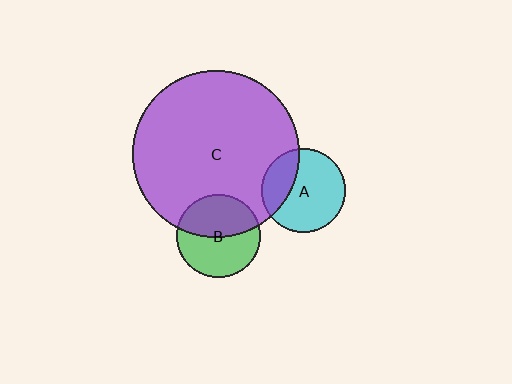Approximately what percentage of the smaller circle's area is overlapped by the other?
Approximately 30%.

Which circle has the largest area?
Circle C (purple).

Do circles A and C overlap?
Yes.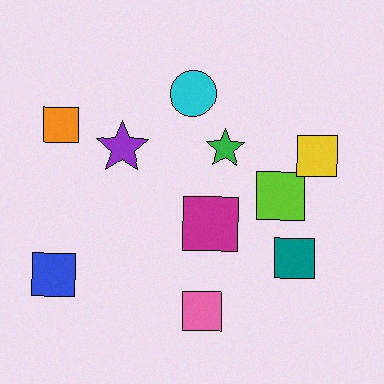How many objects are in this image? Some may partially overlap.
There are 10 objects.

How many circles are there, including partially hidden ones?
There is 1 circle.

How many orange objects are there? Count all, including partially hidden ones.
There is 1 orange object.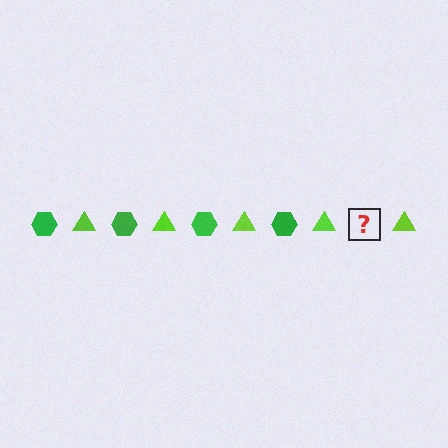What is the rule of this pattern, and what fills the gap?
The rule is that the pattern alternates between green hexagon and lime triangle. The gap should be filled with a green hexagon.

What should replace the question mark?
The question mark should be replaced with a green hexagon.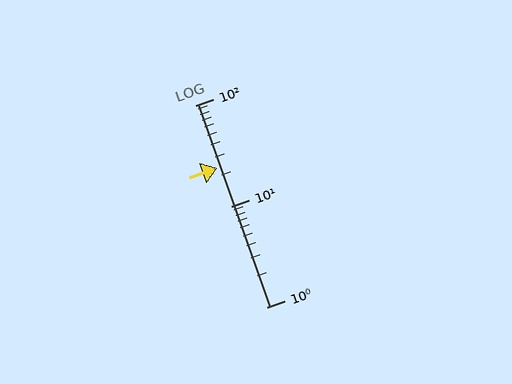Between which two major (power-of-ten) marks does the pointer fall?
The pointer is between 10 and 100.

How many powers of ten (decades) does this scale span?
The scale spans 2 decades, from 1 to 100.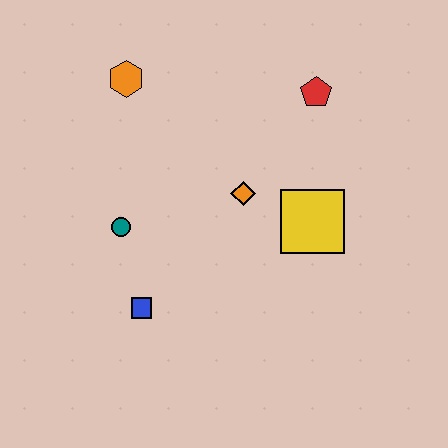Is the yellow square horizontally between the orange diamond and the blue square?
No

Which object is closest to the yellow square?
The orange diamond is closest to the yellow square.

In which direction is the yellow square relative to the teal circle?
The yellow square is to the right of the teal circle.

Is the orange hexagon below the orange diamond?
No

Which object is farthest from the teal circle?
The red pentagon is farthest from the teal circle.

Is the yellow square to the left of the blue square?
No